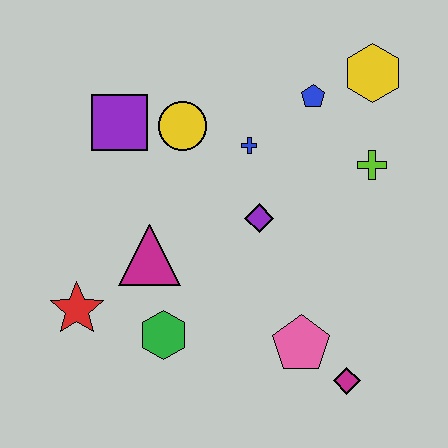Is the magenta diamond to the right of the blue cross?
Yes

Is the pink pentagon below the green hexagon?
Yes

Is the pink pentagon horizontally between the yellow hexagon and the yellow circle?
Yes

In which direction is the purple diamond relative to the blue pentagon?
The purple diamond is below the blue pentagon.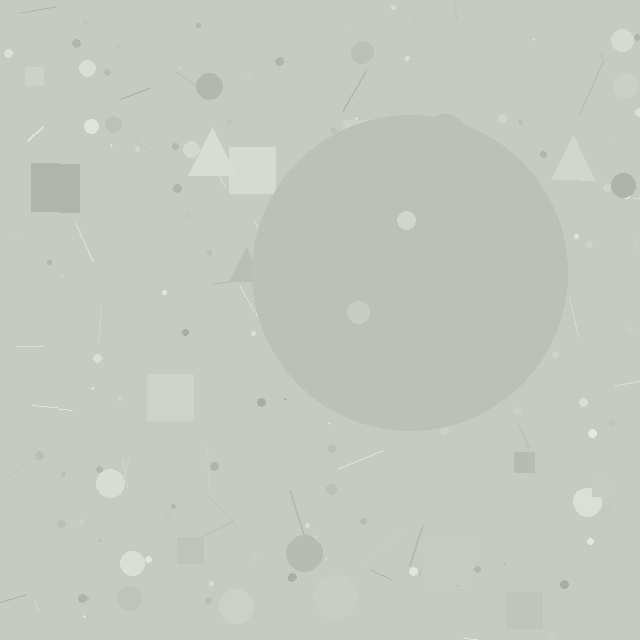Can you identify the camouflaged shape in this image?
The camouflaged shape is a circle.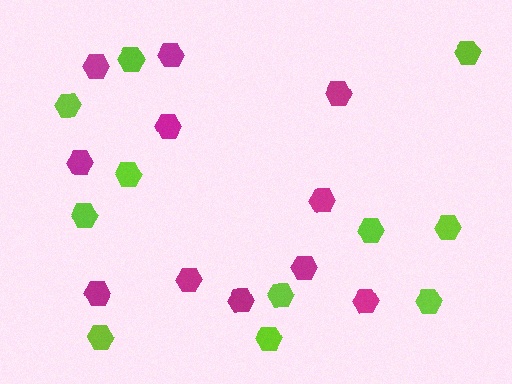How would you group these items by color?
There are 2 groups: one group of magenta hexagons (11) and one group of lime hexagons (11).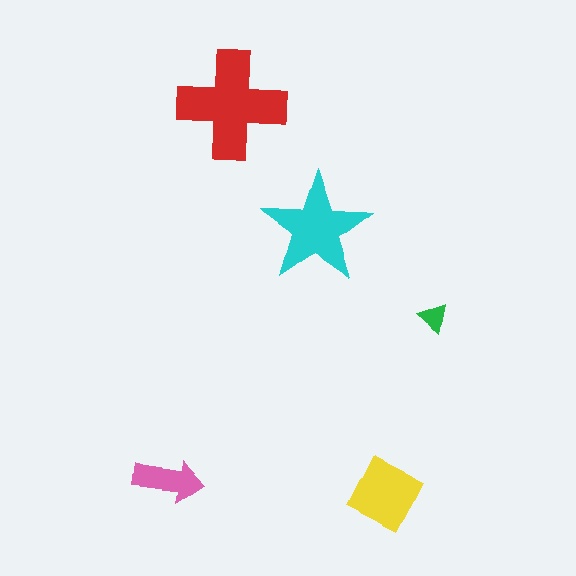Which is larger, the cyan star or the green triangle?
The cyan star.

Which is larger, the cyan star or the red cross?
The red cross.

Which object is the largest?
The red cross.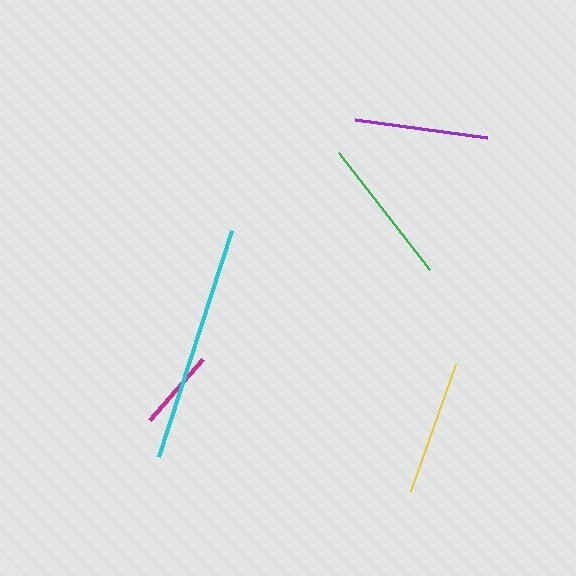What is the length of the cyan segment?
The cyan segment is approximately 238 pixels long.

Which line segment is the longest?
The cyan line is the longest at approximately 238 pixels.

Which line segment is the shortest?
The magenta line is the shortest at approximately 81 pixels.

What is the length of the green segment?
The green segment is approximately 148 pixels long.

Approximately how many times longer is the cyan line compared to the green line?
The cyan line is approximately 1.6 times the length of the green line.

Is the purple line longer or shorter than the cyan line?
The cyan line is longer than the purple line.